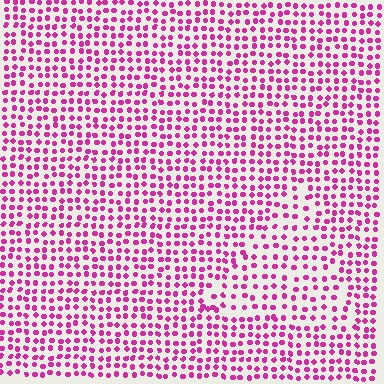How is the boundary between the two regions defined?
The boundary is defined by a change in element density (approximately 1.5x ratio). All elements are the same color, size, and shape.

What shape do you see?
I see a triangle.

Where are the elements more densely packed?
The elements are more densely packed outside the triangle boundary.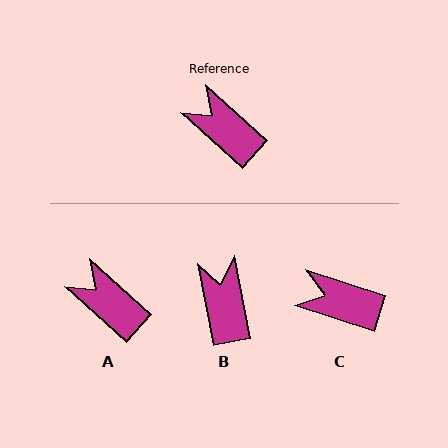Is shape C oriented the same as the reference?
No, it is off by about 24 degrees.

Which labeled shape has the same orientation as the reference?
A.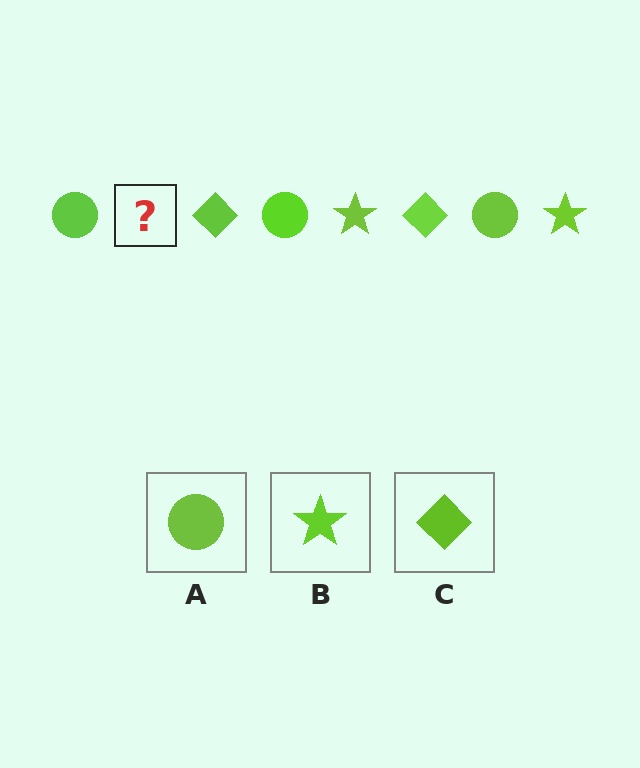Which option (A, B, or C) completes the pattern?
B.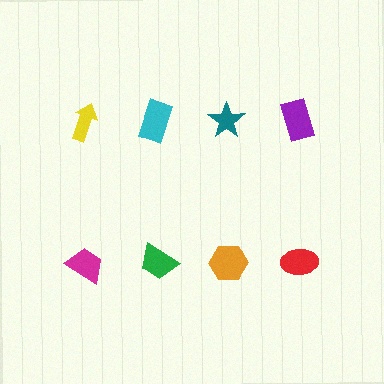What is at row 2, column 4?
A red ellipse.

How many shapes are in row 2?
4 shapes.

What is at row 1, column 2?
A cyan rectangle.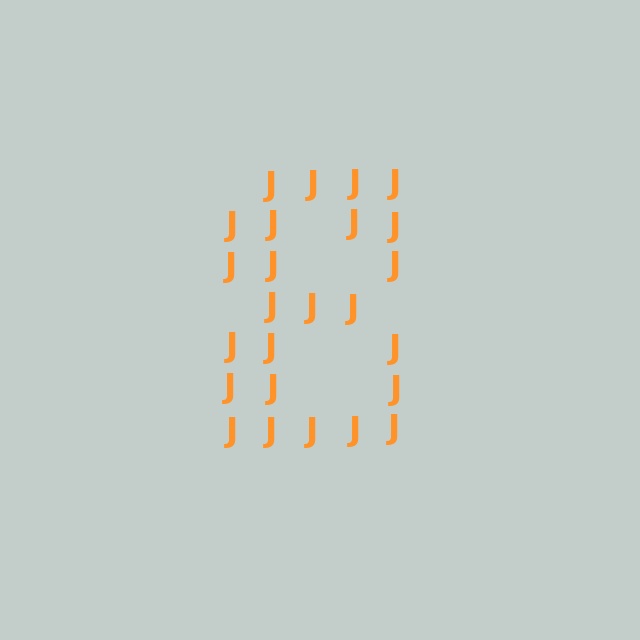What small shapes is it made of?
It is made of small letter J's.